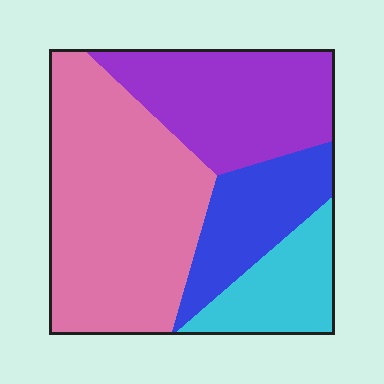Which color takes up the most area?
Pink, at roughly 45%.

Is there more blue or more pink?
Pink.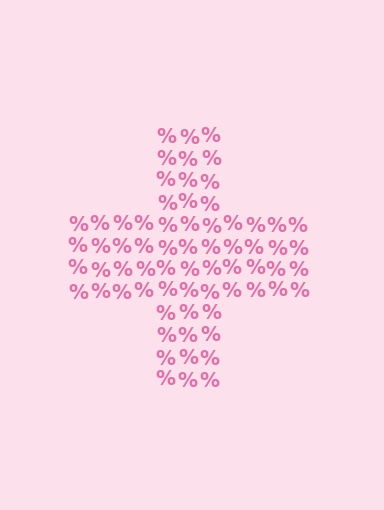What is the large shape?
The large shape is a cross.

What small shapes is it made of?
It is made of small percent signs.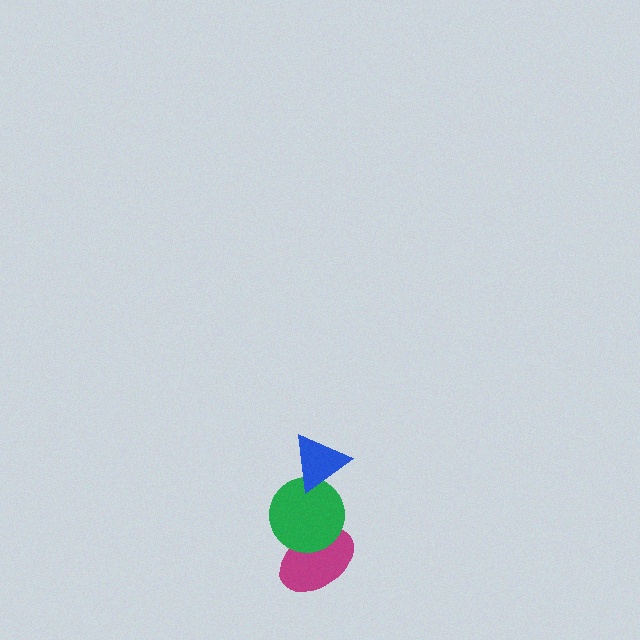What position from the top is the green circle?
The green circle is 2nd from the top.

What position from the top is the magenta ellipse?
The magenta ellipse is 3rd from the top.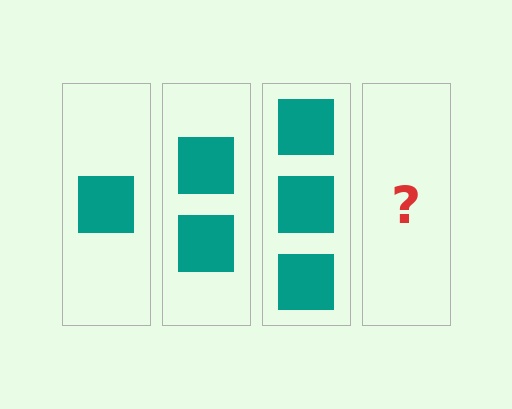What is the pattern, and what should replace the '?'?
The pattern is that each step adds one more square. The '?' should be 4 squares.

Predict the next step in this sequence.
The next step is 4 squares.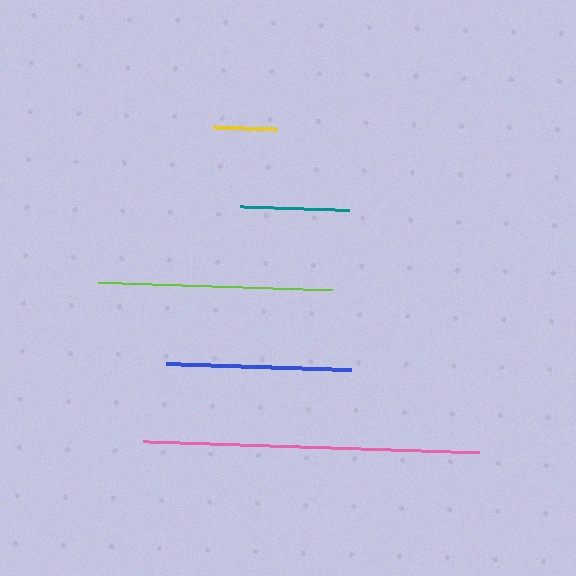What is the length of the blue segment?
The blue segment is approximately 186 pixels long.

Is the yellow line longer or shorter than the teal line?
The teal line is longer than the yellow line.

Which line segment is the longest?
The pink line is the longest at approximately 336 pixels.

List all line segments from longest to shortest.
From longest to shortest: pink, lime, blue, teal, yellow.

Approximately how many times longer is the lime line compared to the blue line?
The lime line is approximately 1.3 times the length of the blue line.